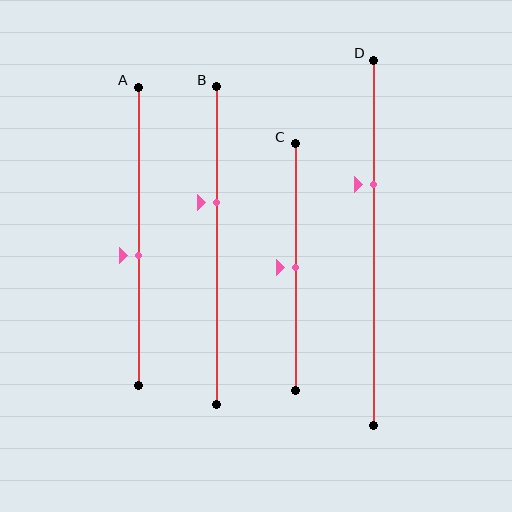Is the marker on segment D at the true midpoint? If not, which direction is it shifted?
No, the marker on segment D is shifted upward by about 16% of the segment length.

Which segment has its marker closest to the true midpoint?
Segment C has its marker closest to the true midpoint.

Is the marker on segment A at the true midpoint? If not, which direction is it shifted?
No, the marker on segment A is shifted downward by about 6% of the segment length.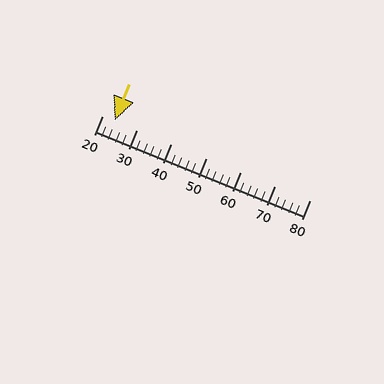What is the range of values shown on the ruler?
The ruler shows values from 20 to 80.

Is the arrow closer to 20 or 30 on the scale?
The arrow is closer to 20.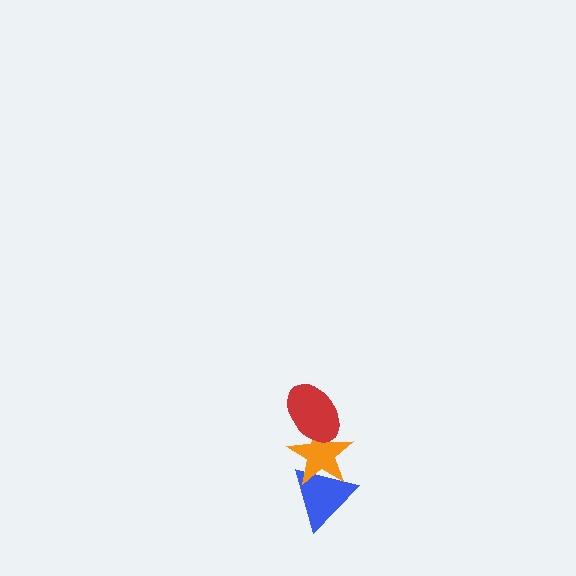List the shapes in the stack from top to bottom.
From top to bottom: the red ellipse, the orange star, the blue triangle.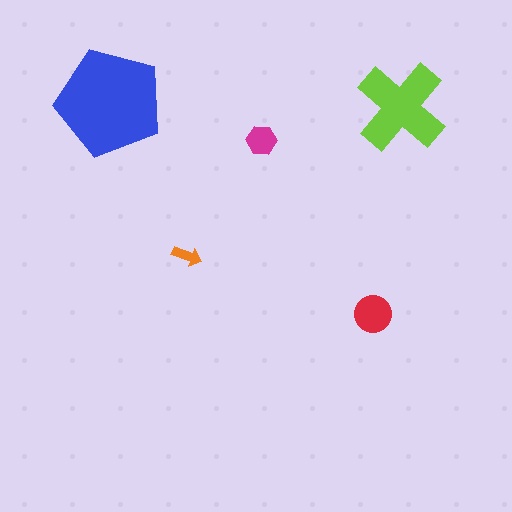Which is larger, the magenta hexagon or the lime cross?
The lime cross.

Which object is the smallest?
The orange arrow.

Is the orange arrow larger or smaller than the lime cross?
Smaller.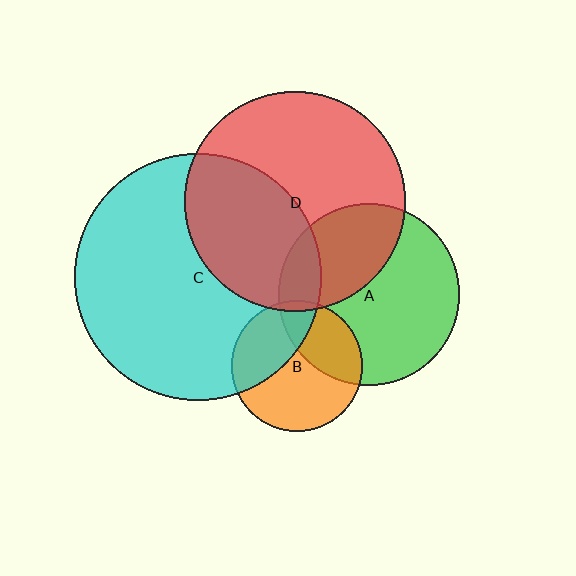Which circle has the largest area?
Circle C (cyan).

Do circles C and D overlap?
Yes.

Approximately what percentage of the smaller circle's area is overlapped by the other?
Approximately 40%.